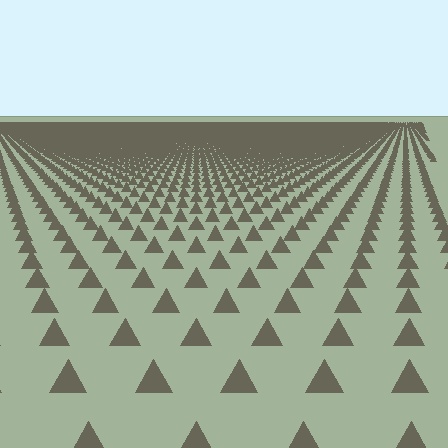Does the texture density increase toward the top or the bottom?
Density increases toward the top.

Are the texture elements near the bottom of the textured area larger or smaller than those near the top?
Larger. Near the bottom, elements are closer to the viewer and appear at a bigger on-screen size.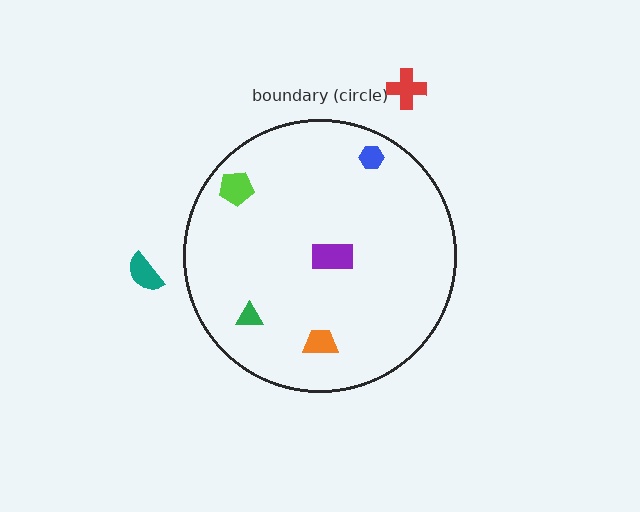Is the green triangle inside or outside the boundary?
Inside.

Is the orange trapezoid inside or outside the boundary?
Inside.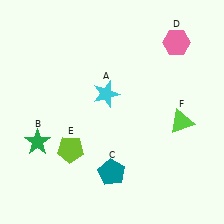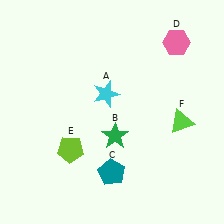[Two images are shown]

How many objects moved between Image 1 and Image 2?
1 object moved between the two images.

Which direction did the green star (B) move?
The green star (B) moved right.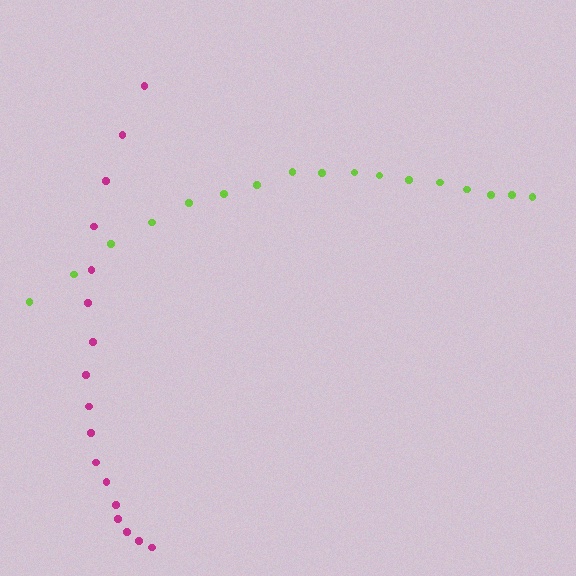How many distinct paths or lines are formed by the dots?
There are 2 distinct paths.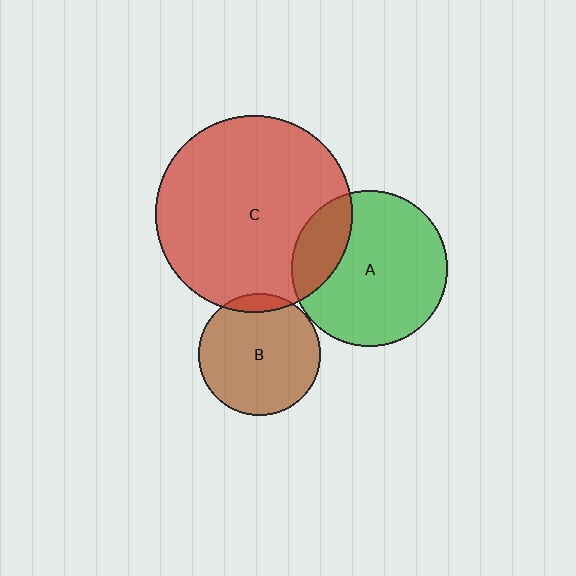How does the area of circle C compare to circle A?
Approximately 1.6 times.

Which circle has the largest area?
Circle C (red).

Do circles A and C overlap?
Yes.